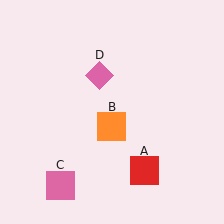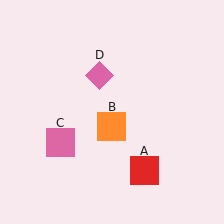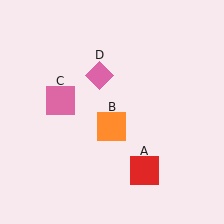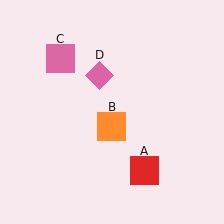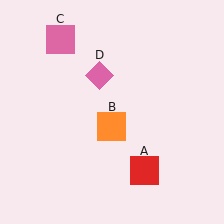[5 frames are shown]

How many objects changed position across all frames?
1 object changed position: pink square (object C).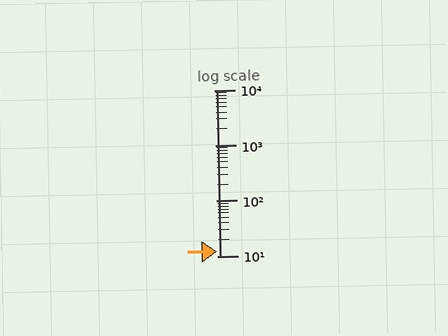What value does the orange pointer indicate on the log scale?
The pointer indicates approximately 12.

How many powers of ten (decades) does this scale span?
The scale spans 3 decades, from 10 to 10000.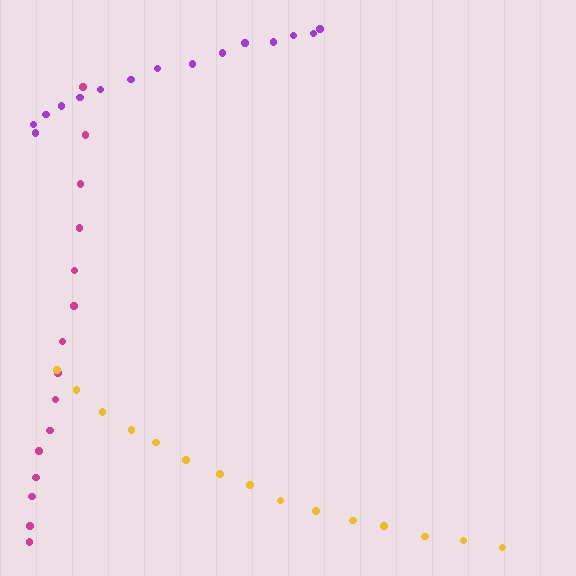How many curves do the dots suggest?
There are 3 distinct paths.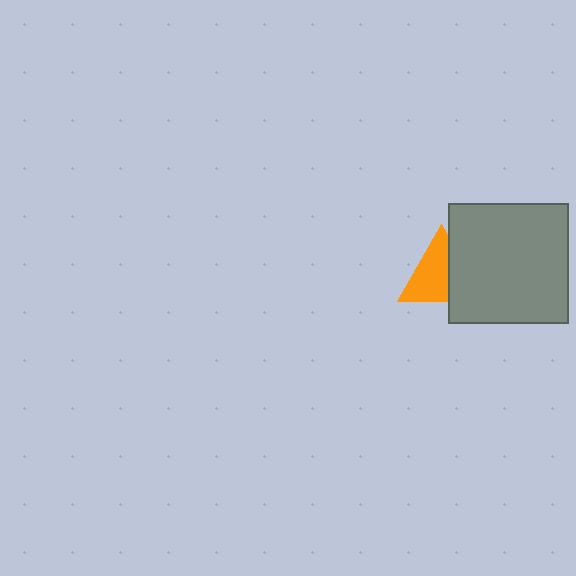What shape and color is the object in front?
The object in front is a gray square.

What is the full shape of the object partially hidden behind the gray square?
The partially hidden object is an orange triangle.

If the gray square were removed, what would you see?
You would see the complete orange triangle.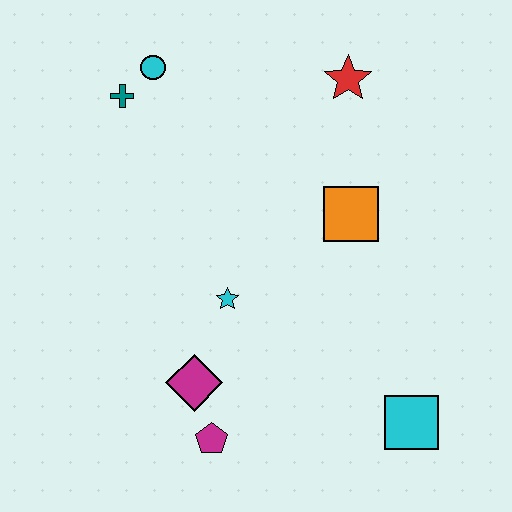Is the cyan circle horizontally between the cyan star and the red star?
No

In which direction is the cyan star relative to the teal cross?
The cyan star is below the teal cross.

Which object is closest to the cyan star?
The magenta diamond is closest to the cyan star.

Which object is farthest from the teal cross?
The cyan square is farthest from the teal cross.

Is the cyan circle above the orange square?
Yes